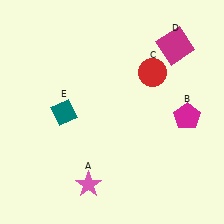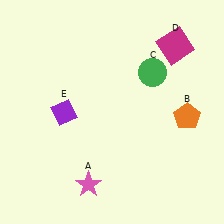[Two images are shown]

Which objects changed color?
B changed from magenta to orange. C changed from red to green. E changed from teal to purple.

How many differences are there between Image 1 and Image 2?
There are 3 differences between the two images.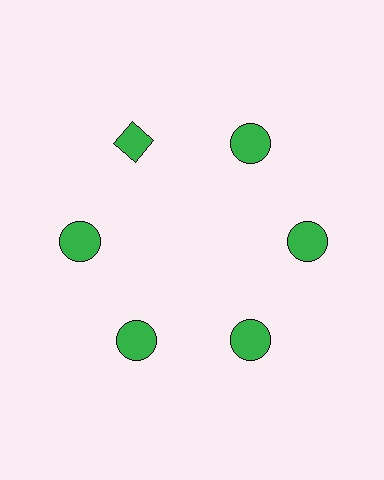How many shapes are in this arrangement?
There are 6 shapes arranged in a ring pattern.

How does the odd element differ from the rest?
It has a different shape: diamond instead of circle.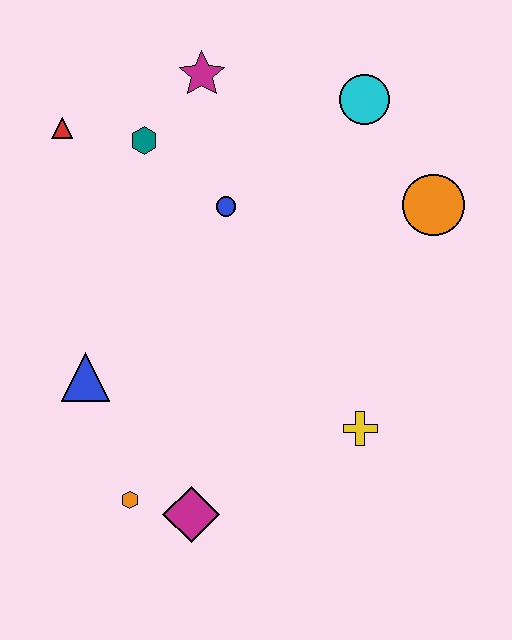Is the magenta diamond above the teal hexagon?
No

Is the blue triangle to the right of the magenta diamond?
No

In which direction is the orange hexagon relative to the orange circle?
The orange hexagon is to the left of the orange circle.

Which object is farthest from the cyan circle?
The orange hexagon is farthest from the cyan circle.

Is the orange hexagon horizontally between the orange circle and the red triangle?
Yes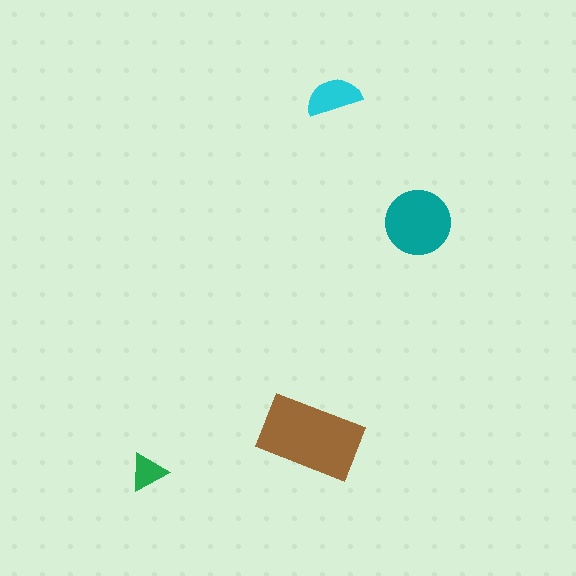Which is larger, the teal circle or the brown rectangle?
The brown rectangle.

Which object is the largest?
The brown rectangle.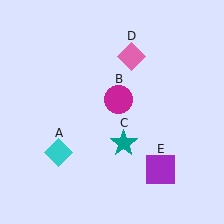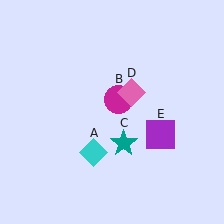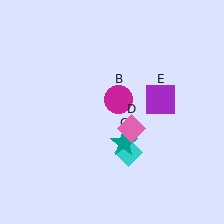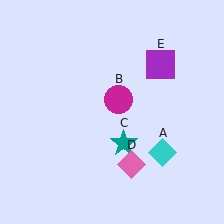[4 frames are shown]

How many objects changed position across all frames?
3 objects changed position: cyan diamond (object A), pink diamond (object D), purple square (object E).